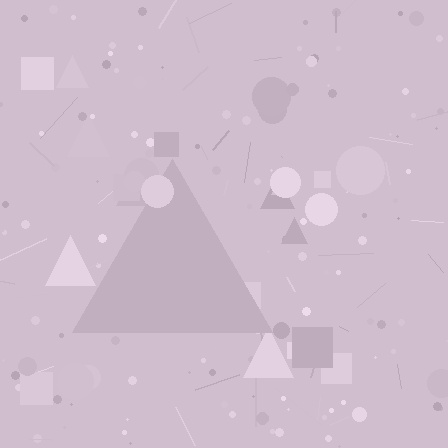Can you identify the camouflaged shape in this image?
The camouflaged shape is a triangle.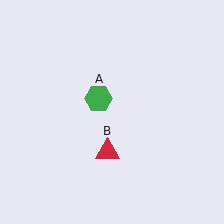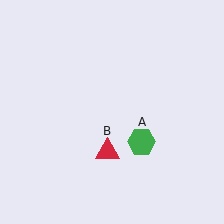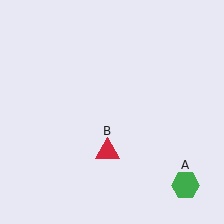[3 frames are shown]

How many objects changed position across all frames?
1 object changed position: green hexagon (object A).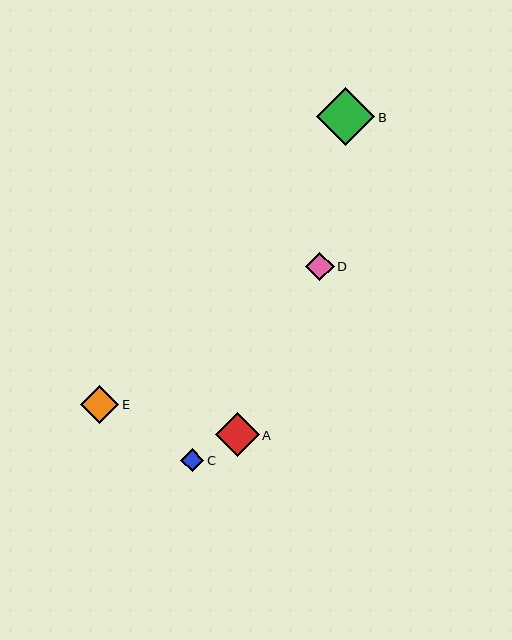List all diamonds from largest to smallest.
From largest to smallest: B, A, E, D, C.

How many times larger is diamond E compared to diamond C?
Diamond E is approximately 1.7 times the size of diamond C.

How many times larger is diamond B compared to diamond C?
Diamond B is approximately 2.5 times the size of diamond C.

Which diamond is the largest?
Diamond B is the largest with a size of approximately 58 pixels.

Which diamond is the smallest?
Diamond C is the smallest with a size of approximately 23 pixels.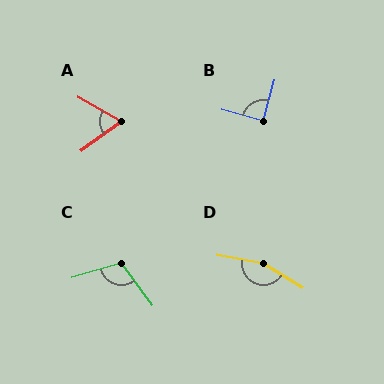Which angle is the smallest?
A, at approximately 66 degrees.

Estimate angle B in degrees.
Approximately 89 degrees.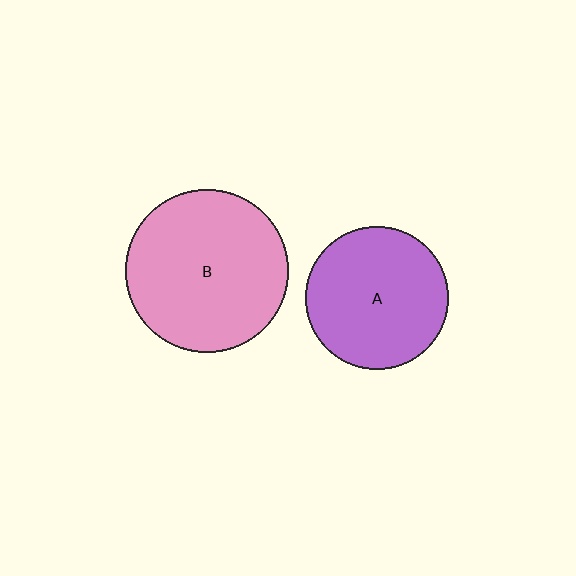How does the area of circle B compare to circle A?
Approximately 1.3 times.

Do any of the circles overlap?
No, none of the circles overlap.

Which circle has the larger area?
Circle B (pink).